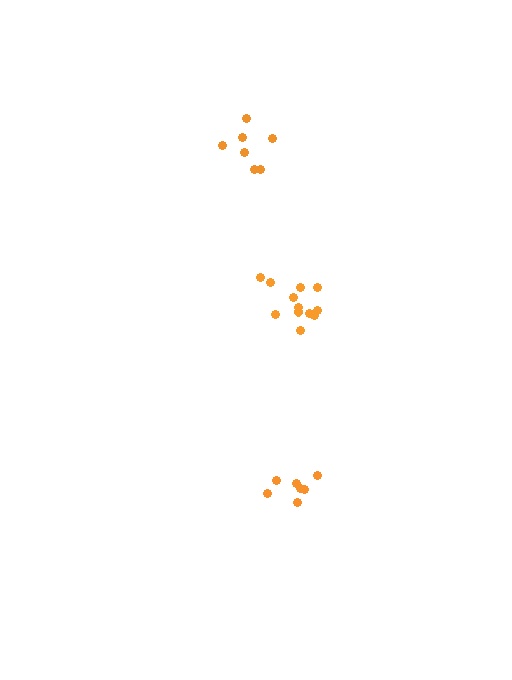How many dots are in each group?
Group 1: 7 dots, Group 2: 7 dots, Group 3: 12 dots (26 total).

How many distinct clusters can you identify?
There are 3 distinct clusters.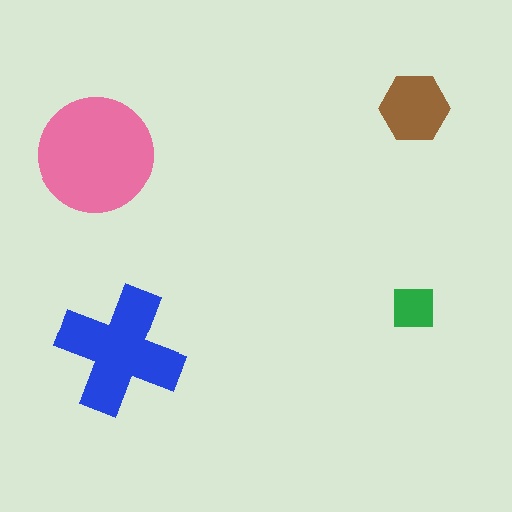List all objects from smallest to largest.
The green square, the brown hexagon, the blue cross, the pink circle.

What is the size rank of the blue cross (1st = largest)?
2nd.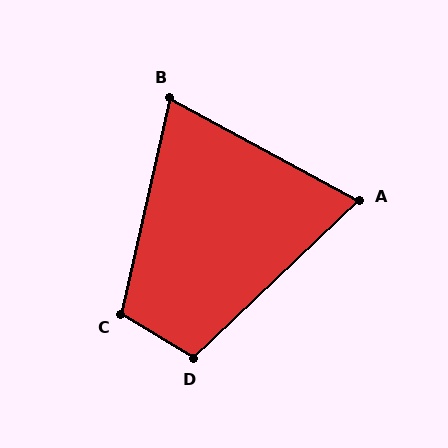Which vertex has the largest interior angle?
C, at approximately 108 degrees.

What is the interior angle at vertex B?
Approximately 74 degrees (acute).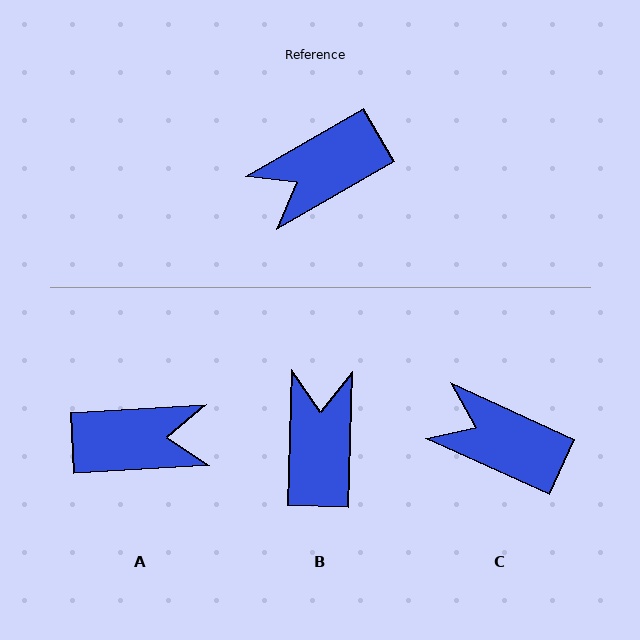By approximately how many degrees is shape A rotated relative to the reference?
Approximately 153 degrees counter-clockwise.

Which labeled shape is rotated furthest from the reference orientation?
A, about 153 degrees away.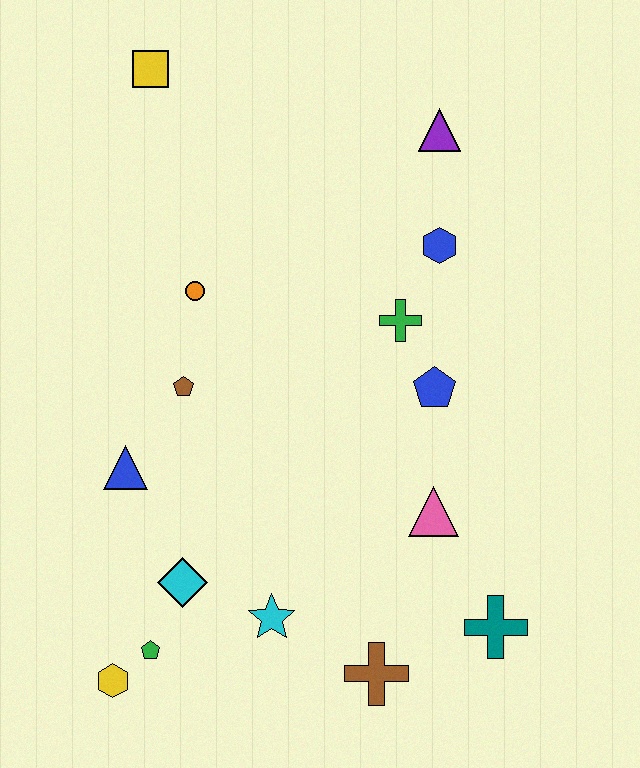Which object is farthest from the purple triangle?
The yellow hexagon is farthest from the purple triangle.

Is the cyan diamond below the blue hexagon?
Yes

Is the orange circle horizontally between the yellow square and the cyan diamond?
No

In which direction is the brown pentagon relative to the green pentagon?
The brown pentagon is above the green pentagon.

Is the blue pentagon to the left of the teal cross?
Yes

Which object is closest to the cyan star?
The cyan diamond is closest to the cyan star.